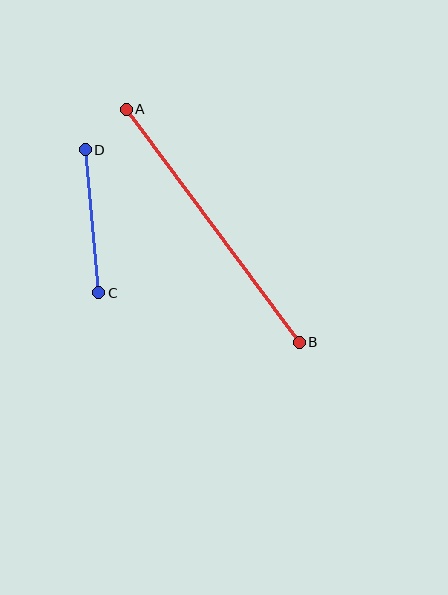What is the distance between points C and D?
The distance is approximately 143 pixels.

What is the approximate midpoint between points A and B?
The midpoint is at approximately (213, 226) pixels.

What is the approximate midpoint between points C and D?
The midpoint is at approximately (92, 221) pixels.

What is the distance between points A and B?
The distance is approximately 290 pixels.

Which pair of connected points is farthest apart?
Points A and B are farthest apart.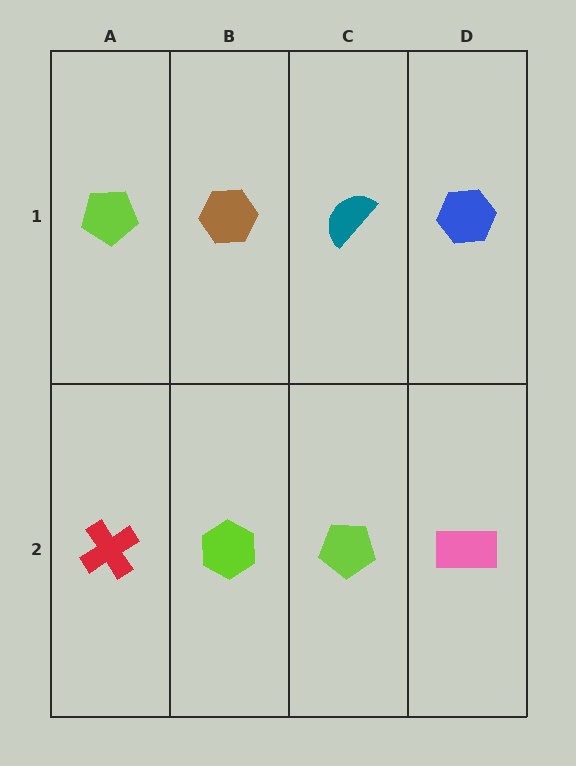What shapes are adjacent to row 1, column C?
A lime pentagon (row 2, column C), a brown hexagon (row 1, column B), a blue hexagon (row 1, column D).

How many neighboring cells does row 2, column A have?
2.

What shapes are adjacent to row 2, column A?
A lime pentagon (row 1, column A), a lime hexagon (row 2, column B).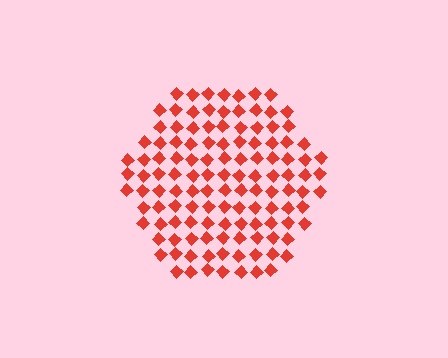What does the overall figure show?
The overall figure shows a hexagon.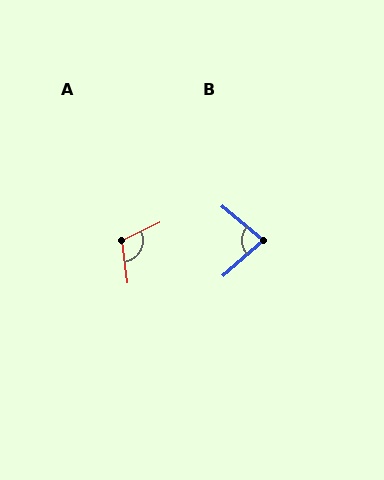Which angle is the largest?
A, at approximately 107 degrees.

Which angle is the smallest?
B, at approximately 80 degrees.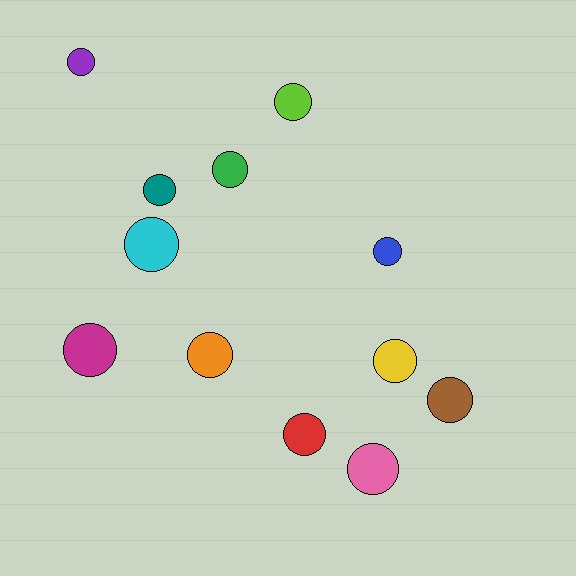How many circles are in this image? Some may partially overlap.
There are 12 circles.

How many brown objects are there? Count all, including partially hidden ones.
There is 1 brown object.